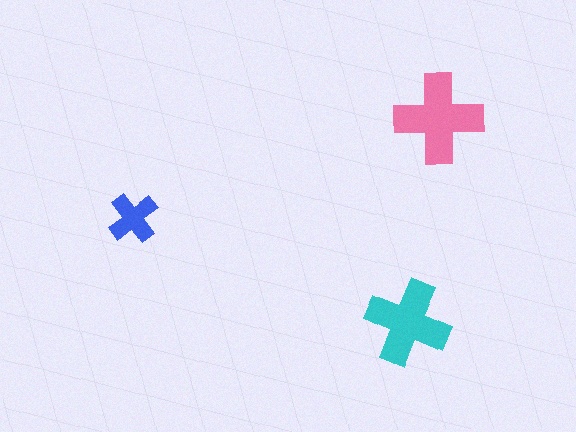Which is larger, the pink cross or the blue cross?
The pink one.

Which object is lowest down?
The cyan cross is bottommost.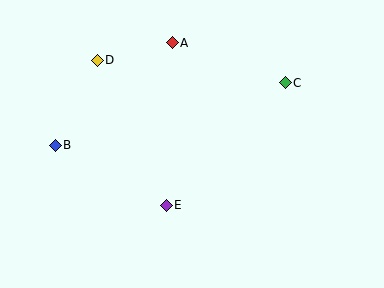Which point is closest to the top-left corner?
Point D is closest to the top-left corner.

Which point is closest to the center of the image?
Point E at (166, 205) is closest to the center.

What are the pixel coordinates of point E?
Point E is at (166, 205).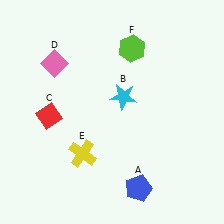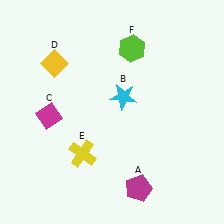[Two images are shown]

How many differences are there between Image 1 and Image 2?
There are 3 differences between the two images.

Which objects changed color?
A changed from blue to magenta. C changed from red to magenta. D changed from pink to yellow.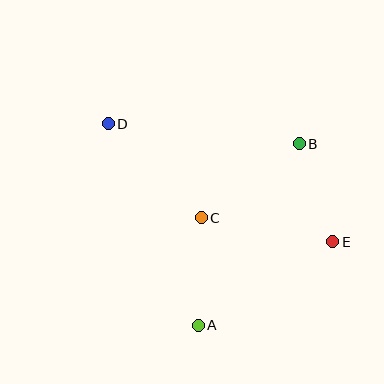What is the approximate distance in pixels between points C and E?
The distance between C and E is approximately 133 pixels.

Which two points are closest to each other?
Points B and E are closest to each other.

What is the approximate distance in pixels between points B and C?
The distance between B and C is approximately 123 pixels.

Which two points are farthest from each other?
Points D and E are farthest from each other.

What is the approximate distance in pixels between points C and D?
The distance between C and D is approximately 132 pixels.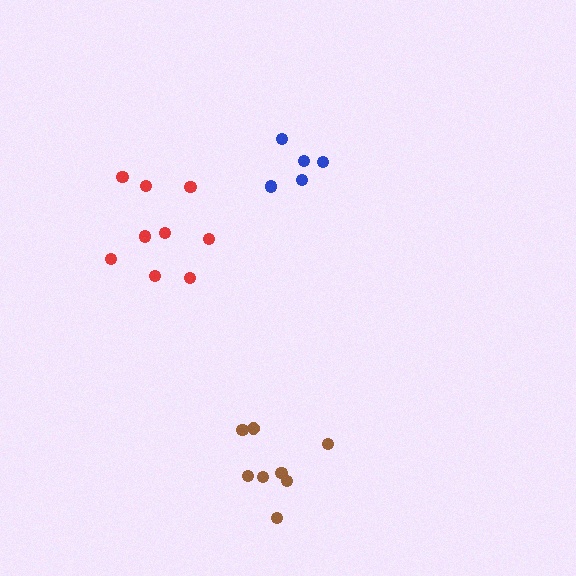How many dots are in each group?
Group 1: 8 dots, Group 2: 5 dots, Group 3: 9 dots (22 total).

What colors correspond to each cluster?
The clusters are colored: brown, blue, red.